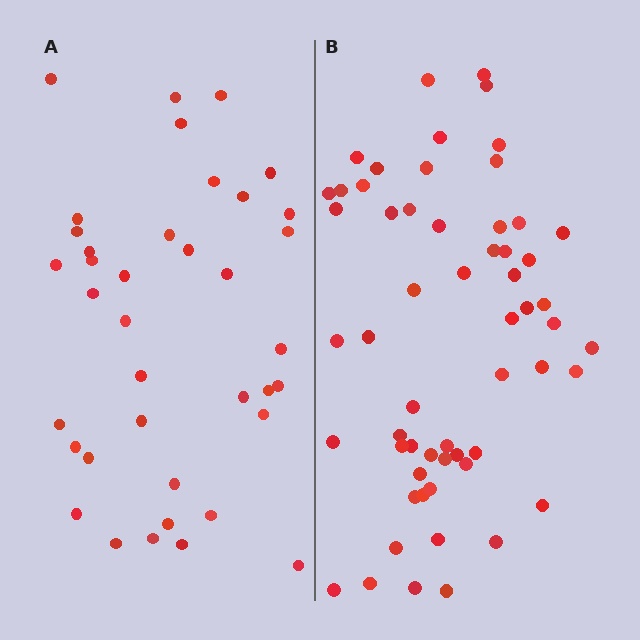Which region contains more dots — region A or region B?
Region B (the right region) has more dots.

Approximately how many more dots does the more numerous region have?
Region B has approximately 20 more dots than region A.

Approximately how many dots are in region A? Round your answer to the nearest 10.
About 40 dots. (The exact count is 38, which rounds to 40.)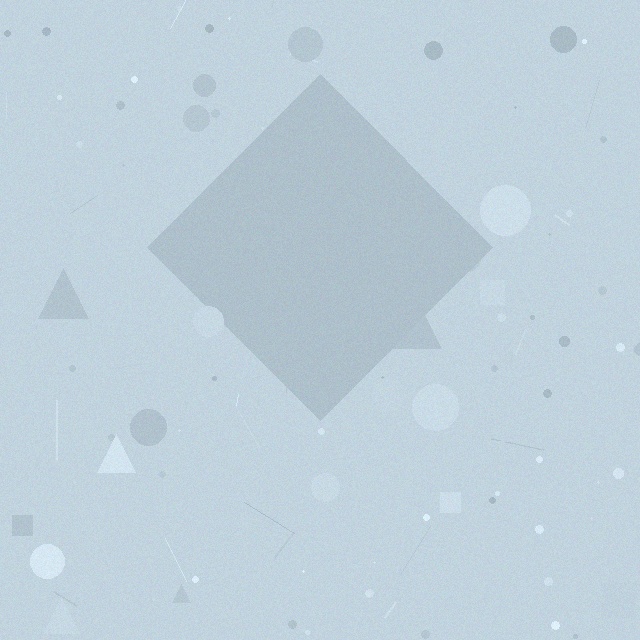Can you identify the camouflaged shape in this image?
The camouflaged shape is a diamond.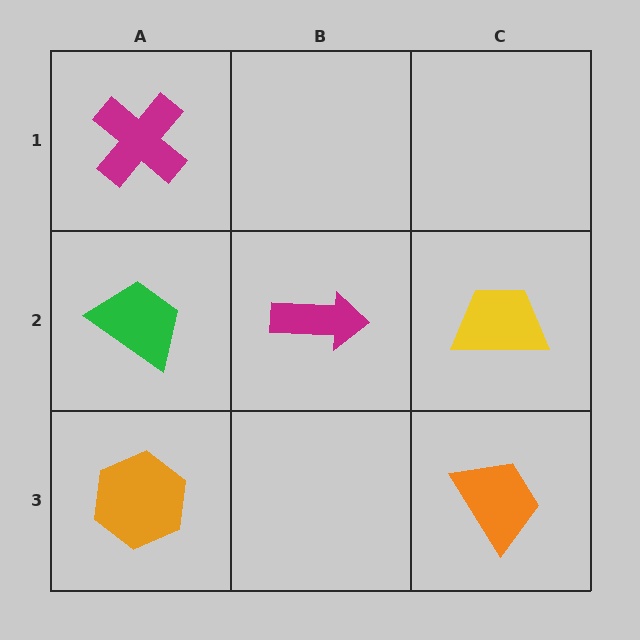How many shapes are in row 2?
3 shapes.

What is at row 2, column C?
A yellow trapezoid.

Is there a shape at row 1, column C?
No, that cell is empty.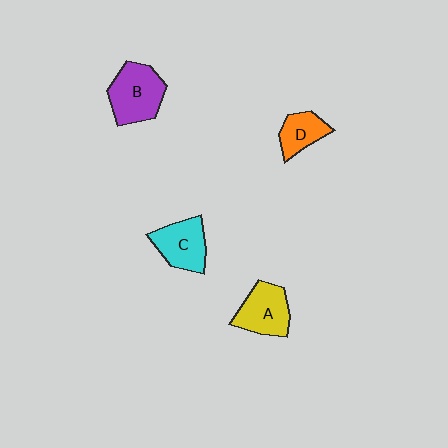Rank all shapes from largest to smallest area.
From largest to smallest: B (purple), A (yellow), C (cyan), D (orange).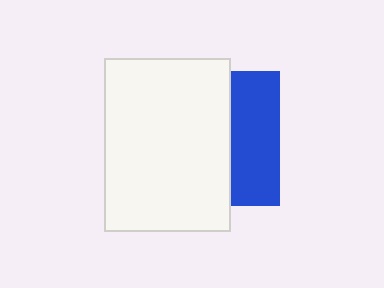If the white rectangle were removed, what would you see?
You would see the complete blue square.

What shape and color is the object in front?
The object in front is a white rectangle.